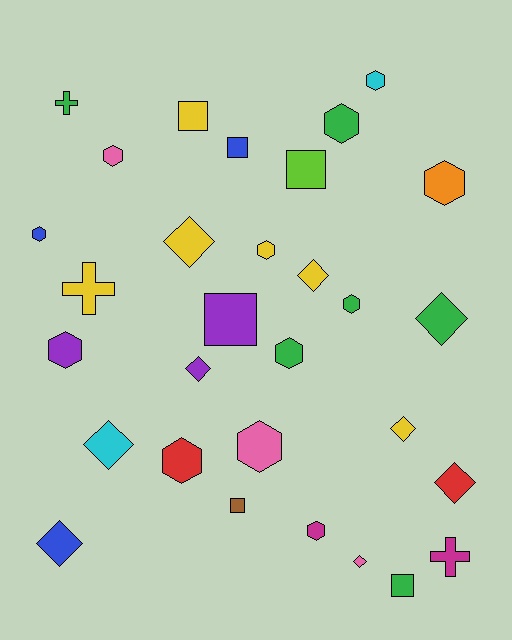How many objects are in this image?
There are 30 objects.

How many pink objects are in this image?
There are 3 pink objects.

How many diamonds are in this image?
There are 9 diamonds.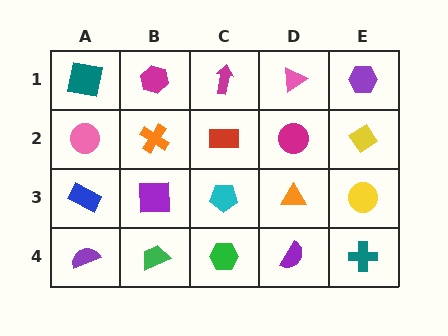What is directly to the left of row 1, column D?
A magenta arrow.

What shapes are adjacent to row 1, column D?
A magenta circle (row 2, column D), a magenta arrow (row 1, column C), a purple hexagon (row 1, column E).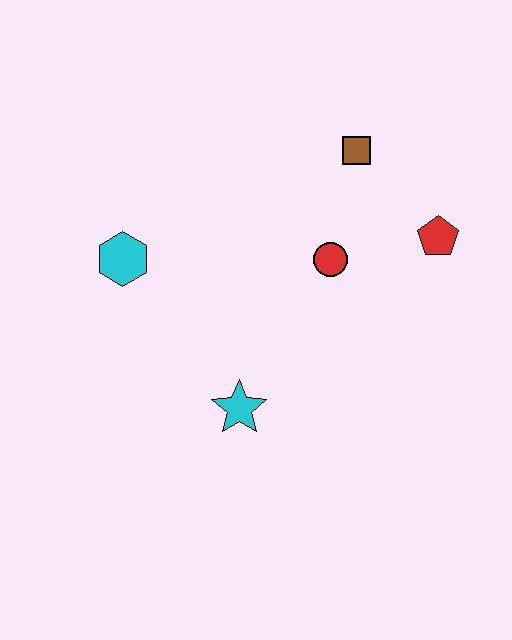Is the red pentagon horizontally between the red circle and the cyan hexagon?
No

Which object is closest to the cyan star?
The red circle is closest to the cyan star.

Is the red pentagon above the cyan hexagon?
Yes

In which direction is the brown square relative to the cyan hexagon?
The brown square is to the right of the cyan hexagon.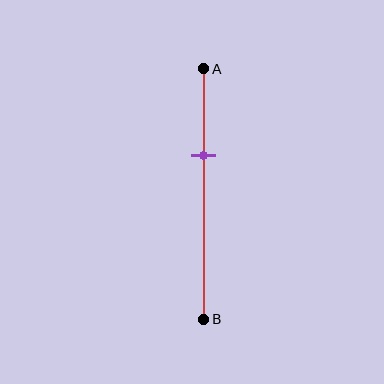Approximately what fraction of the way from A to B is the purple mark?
The purple mark is approximately 35% of the way from A to B.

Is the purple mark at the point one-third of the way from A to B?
Yes, the mark is approximately at the one-third point.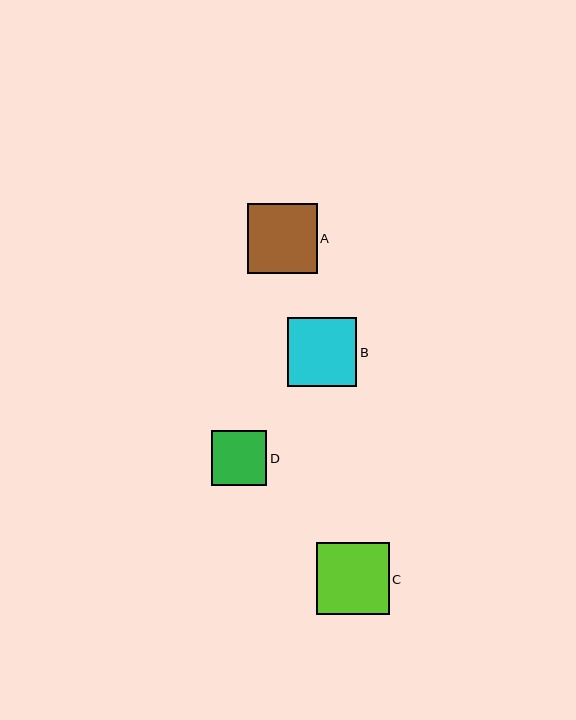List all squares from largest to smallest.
From largest to smallest: C, A, B, D.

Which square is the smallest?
Square D is the smallest with a size of approximately 55 pixels.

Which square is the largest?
Square C is the largest with a size of approximately 72 pixels.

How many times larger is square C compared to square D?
Square C is approximately 1.3 times the size of square D.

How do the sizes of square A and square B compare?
Square A and square B are approximately the same size.